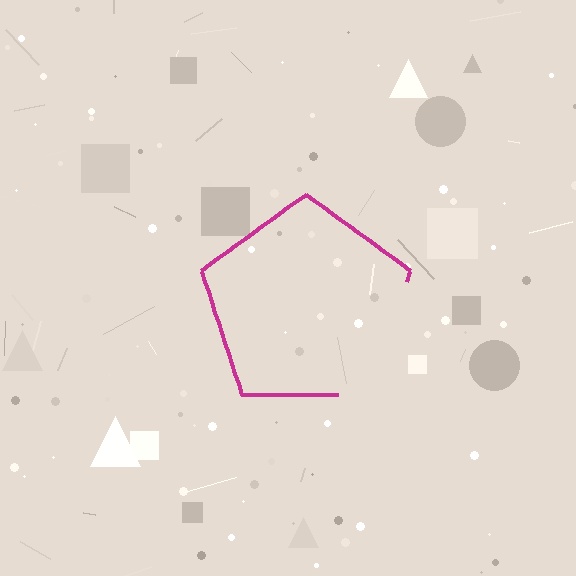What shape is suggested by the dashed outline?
The dashed outline suggests a pentagon.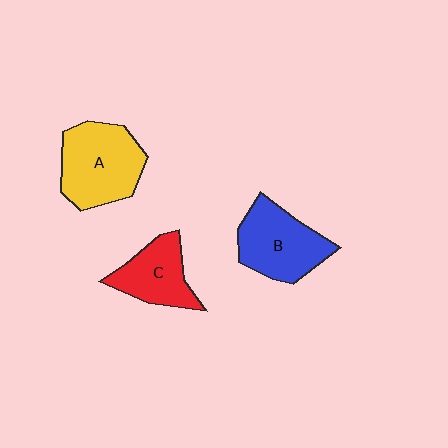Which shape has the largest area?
Shape A (yellow).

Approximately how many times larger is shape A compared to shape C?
Approximately 1.4 times.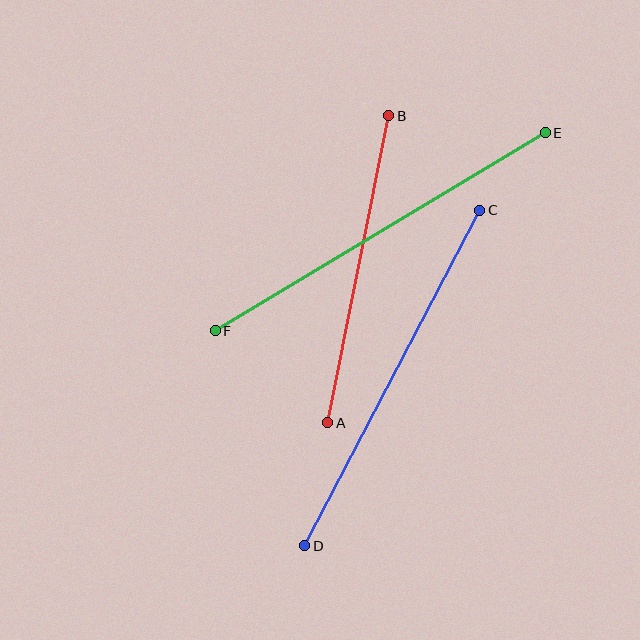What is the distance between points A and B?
The distance is approximately 313 pixels.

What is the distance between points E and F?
The distance is approximately 385 pixels.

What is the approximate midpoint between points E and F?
The midpoint is at approximately (380, 232) pixels.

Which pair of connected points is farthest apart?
Points E and F are farthest apart.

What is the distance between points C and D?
The distance is approximately 379 pixels.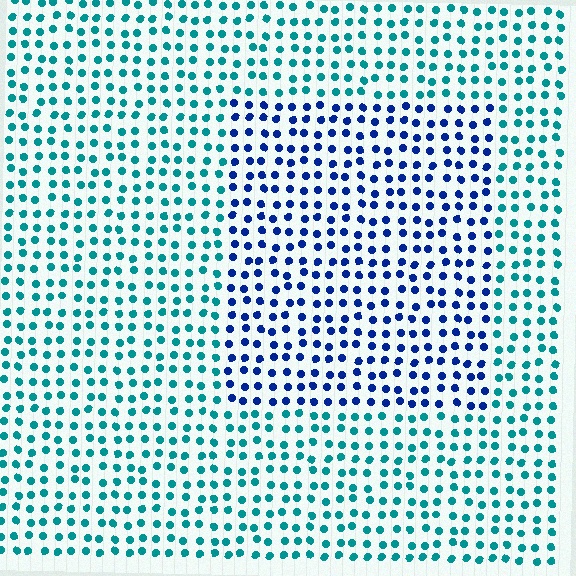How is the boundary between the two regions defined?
The boundary is defined purely by a slight shift in hue (about 46 degrees). Spacing, size, and orientation are identical on both sides.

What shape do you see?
I see a rectangle.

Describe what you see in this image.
The image is filled with small teal elements in a uniform arrangement. A rectangle-shaped region is visible where the elements are tinted to a slightly different hue, forming a subtle color boundary.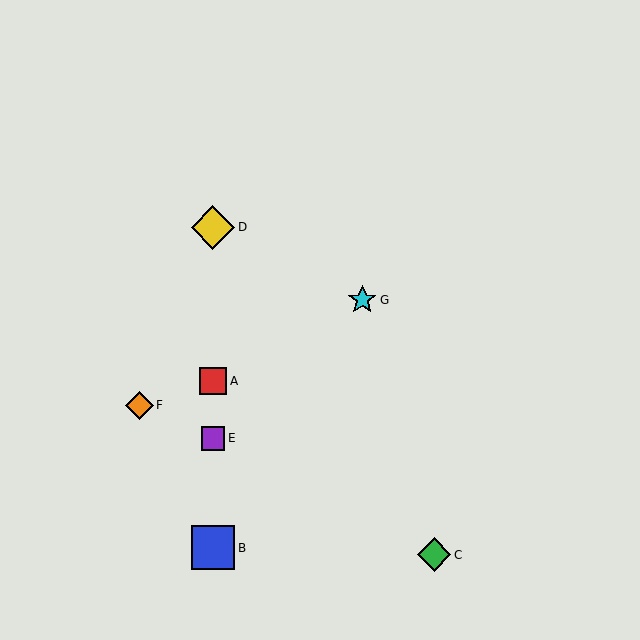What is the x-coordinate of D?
Object D is at x≈213.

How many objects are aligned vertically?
4 objects (A, B, D, E) are aligned vertically.